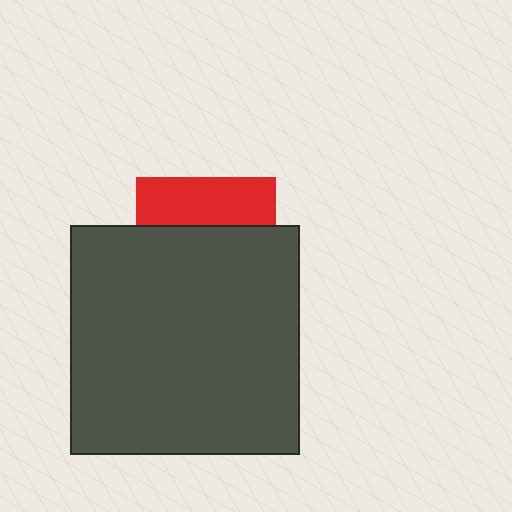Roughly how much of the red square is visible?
A small part of it is visible (roughly 35%).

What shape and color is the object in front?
The object in front is a dark gray square.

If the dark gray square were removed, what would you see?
You would see the complete red square.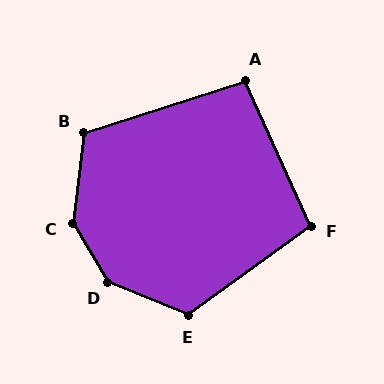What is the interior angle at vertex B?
Approximately 115 degrees (obtuse).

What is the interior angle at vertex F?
Approximately 102 degrees (obtuse).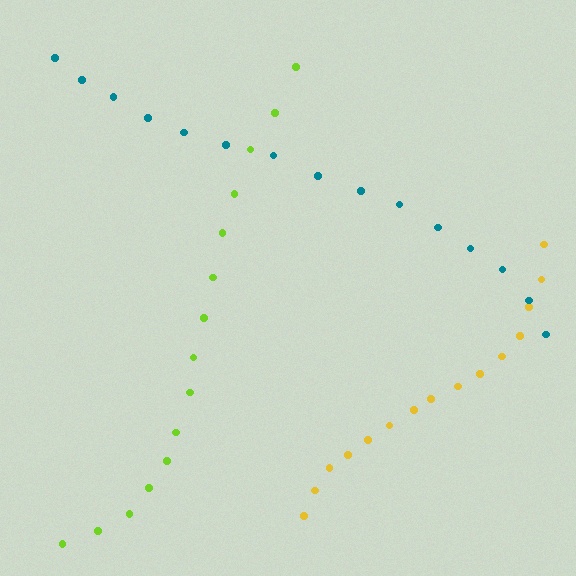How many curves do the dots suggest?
There are 3 distinct paths.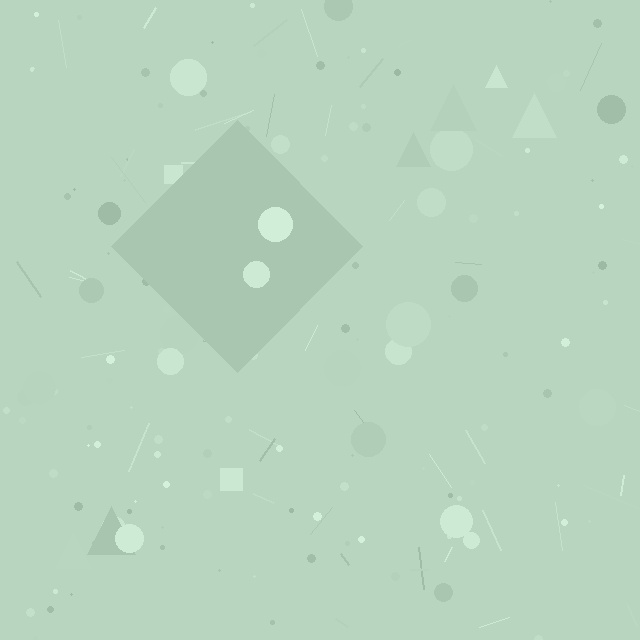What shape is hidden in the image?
A diamond is hidden in the image.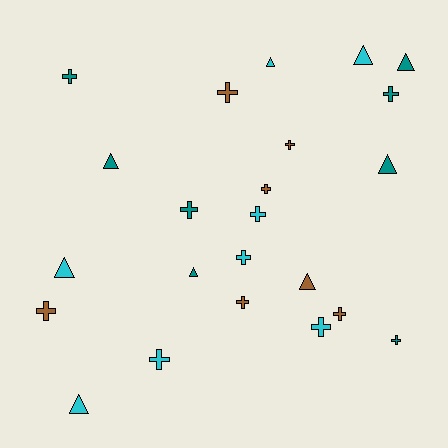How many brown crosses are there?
There are 6 brown crosses.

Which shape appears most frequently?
Cross, with 14 objects.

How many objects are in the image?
There are 23 objects.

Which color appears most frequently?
Cyan, with 8 objects.